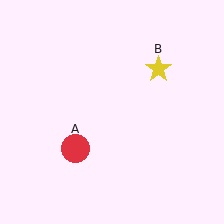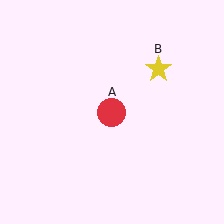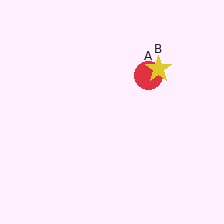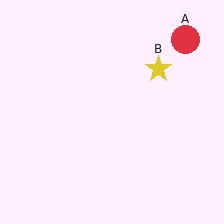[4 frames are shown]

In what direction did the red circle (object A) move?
The red circle (object A) moved up and to the right.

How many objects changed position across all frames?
1 object changed position: red circle (object A).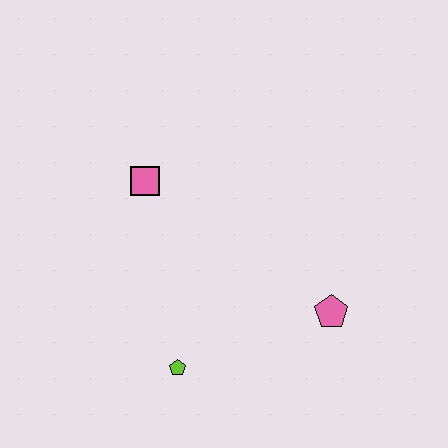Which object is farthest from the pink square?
The pink pentagon is farthest from the pink square.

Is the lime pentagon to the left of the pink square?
No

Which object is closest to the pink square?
The lime pentagon is closest to the pink square.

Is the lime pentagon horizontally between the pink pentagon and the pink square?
Yes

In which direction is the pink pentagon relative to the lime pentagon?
The pink pentagon is to the right of the lime pentagon.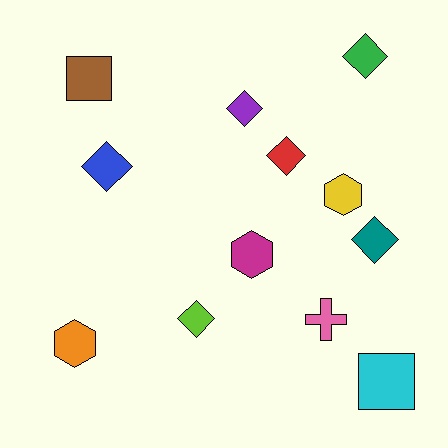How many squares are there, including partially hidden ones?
There are 2 squares.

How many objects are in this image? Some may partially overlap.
There are 12 objects.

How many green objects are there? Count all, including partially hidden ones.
There is 1 green object.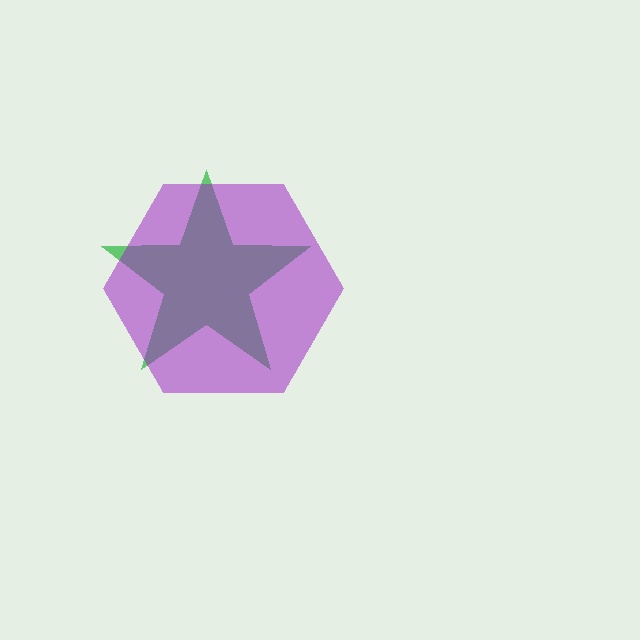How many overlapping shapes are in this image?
There are 2 overlapping shapes in the image.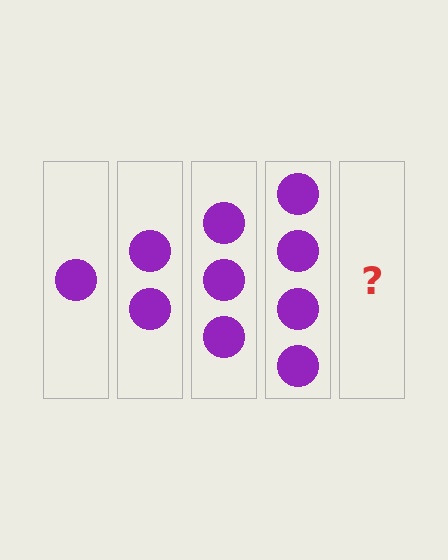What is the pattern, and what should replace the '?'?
The pattern is that each step adds one more circle. The '?' should be 5 circles.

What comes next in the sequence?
The next element should be 5 circles.